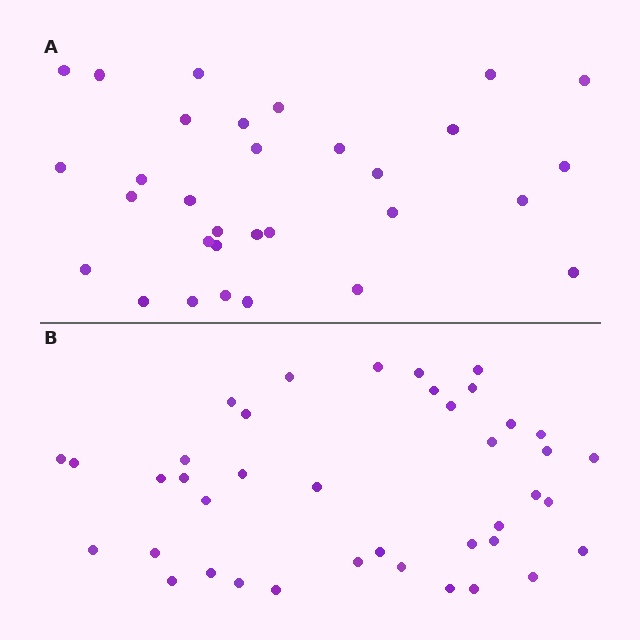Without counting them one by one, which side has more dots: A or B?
Region B (the bottom region) has more dots.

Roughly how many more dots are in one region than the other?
Region B has roughly 8 or so more dots than region A.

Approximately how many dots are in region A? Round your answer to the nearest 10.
About 30 dots. (The exact count is 31, which rounds to 30.)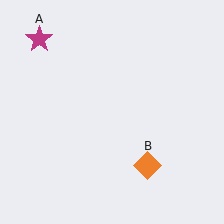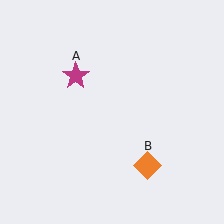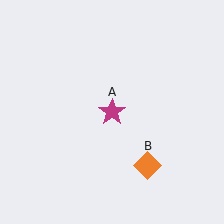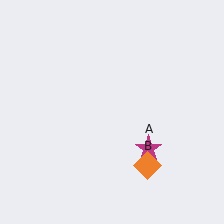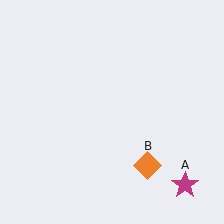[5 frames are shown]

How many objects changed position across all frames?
1 object changed position: magenta star (object A).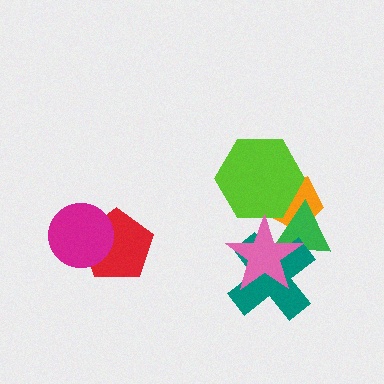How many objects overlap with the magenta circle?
1 object overlaps with the magenta circle.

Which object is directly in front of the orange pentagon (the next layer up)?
The green triangle is directly in front of the orange pentagon.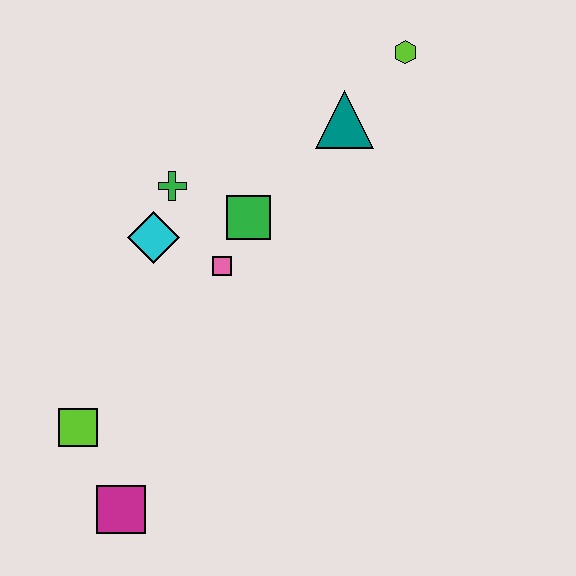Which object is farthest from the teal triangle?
The magenta square is farthest from the teal triangle.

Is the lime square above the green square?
No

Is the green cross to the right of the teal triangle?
No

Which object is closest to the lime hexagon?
The teal triangle is closest to the lime hexagon.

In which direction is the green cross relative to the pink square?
The green cross is above the pink square.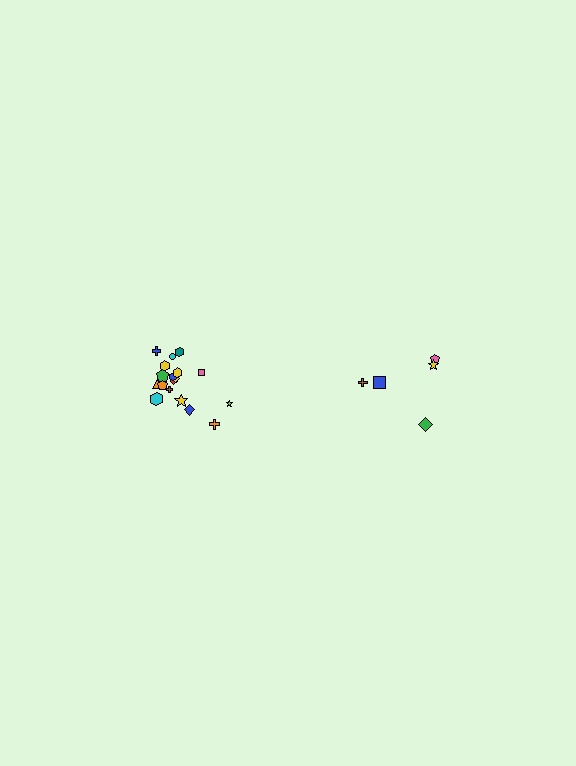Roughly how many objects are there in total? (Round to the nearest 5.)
Roughly 25 objects in total.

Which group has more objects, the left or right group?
The left group.